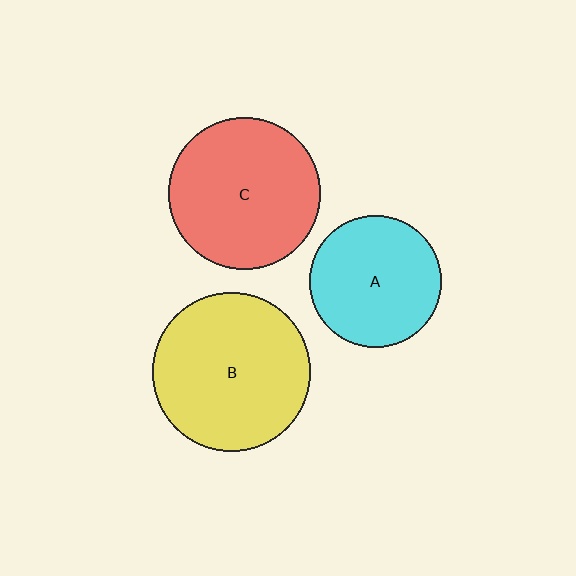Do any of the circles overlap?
No, none of the circles overlap.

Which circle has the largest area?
Circle B (yellow).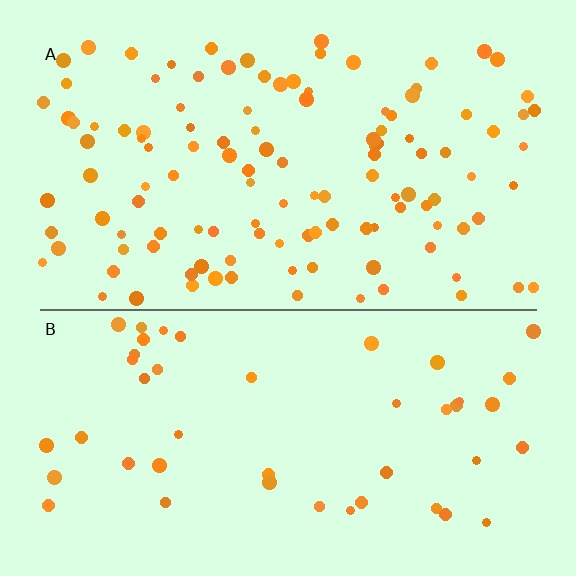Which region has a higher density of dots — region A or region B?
A (the top).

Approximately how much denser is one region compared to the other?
Approximately 2.6× — region A over region B.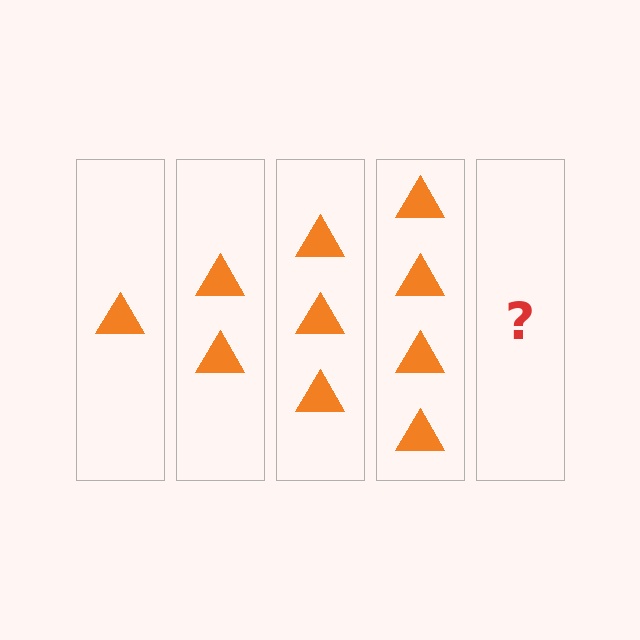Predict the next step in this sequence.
The next step is 5 triangles.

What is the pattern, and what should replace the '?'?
The pattern is that each step adds one more triangle. The '?' should be 5 triangles.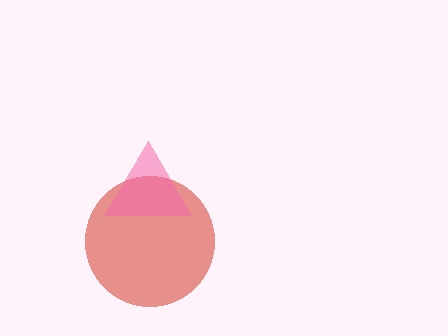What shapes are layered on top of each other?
The layered shapes are: a red circle, a pink triangle.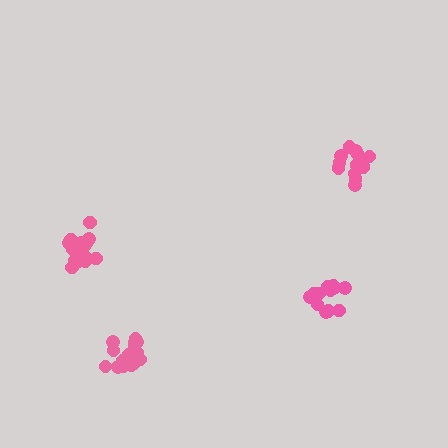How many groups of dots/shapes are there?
There are 4 groups.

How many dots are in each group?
Group 1: 16 dots, Group 2: 19 dots, Group 3: 14 dots, Group 4: 14 dots (63 total).